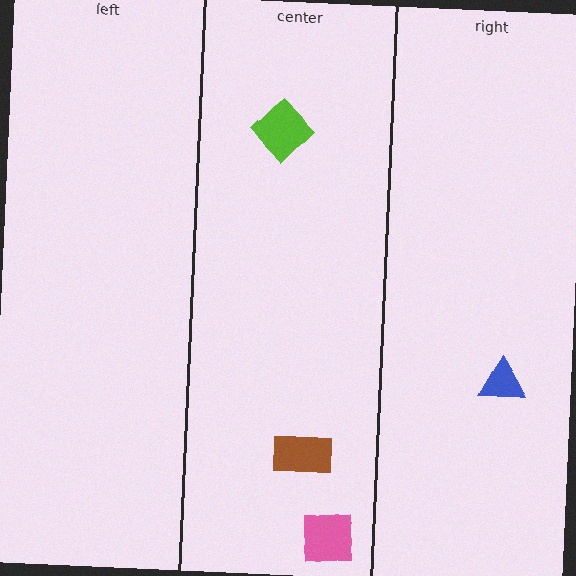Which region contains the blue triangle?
The right region.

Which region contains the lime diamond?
The center region.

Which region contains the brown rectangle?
The center region.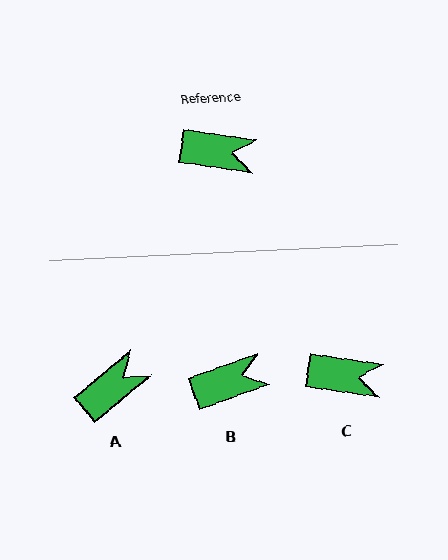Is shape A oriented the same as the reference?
No, it is off by about 48 degrees.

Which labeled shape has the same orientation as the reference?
C.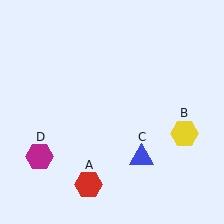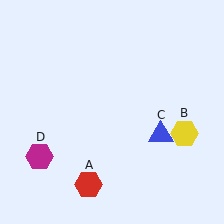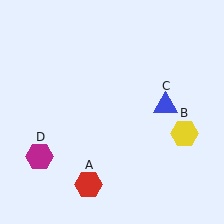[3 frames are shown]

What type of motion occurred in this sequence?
The blue triangle (object C) rotated counterclockwise around the center of the scene.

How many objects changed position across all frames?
1 object changed position: blue triangle (object C).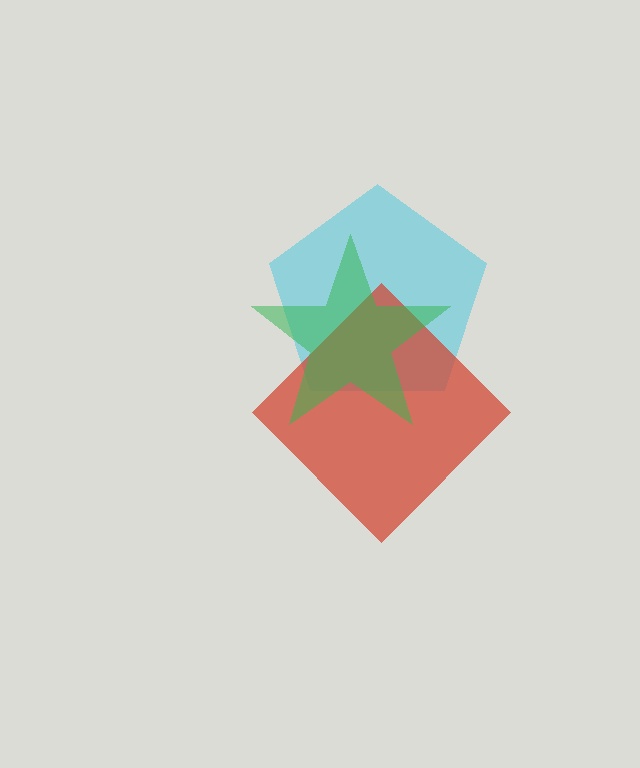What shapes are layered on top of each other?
The layered shapes are: a cyan pentagon, a red diamond, a green star.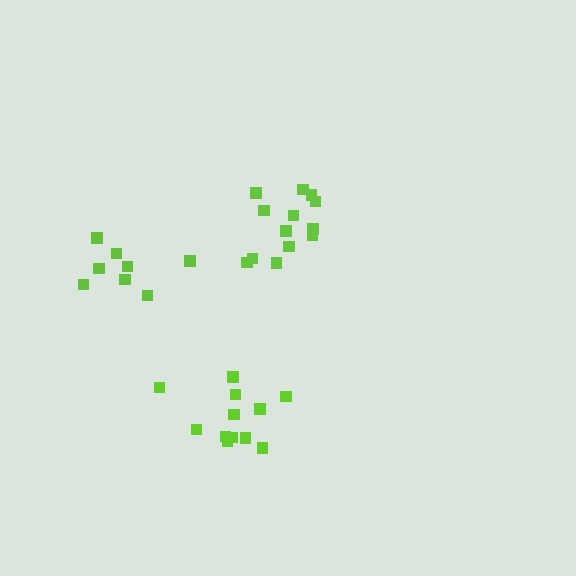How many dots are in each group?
Group 1: 12 dots, Group 2: 8 dots, Group 3: 13 dots (33 total).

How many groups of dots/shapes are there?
There are 3 groups.